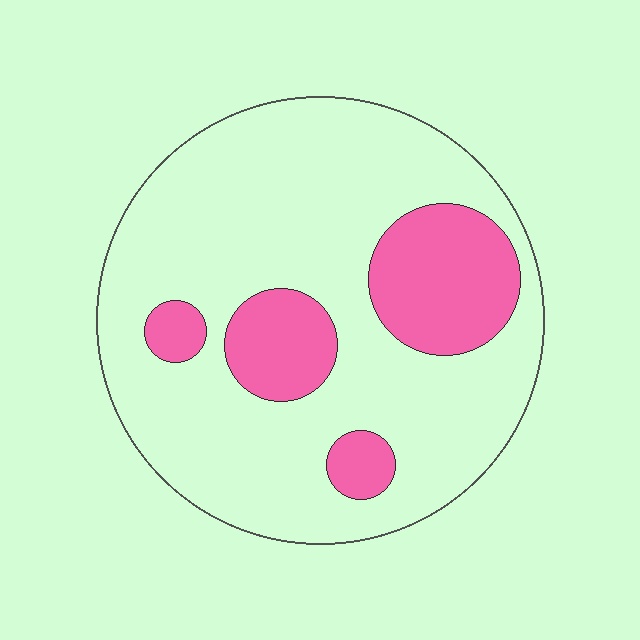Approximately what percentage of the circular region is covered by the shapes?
Approximately 20%.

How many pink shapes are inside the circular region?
4.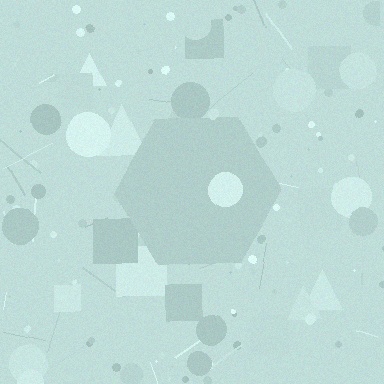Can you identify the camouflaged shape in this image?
The camouflaged shape is a hexagon.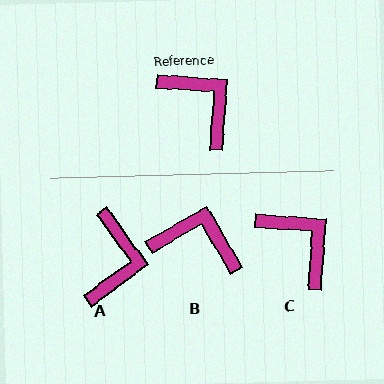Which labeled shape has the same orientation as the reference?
C.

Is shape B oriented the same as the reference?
No, it is off by about 34 degrees.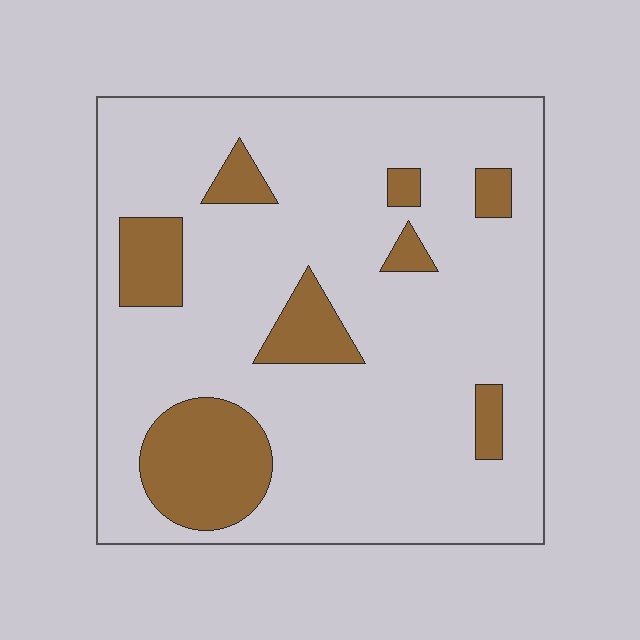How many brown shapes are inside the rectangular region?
8.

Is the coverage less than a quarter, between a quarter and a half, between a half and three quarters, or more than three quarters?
Less than a quarter.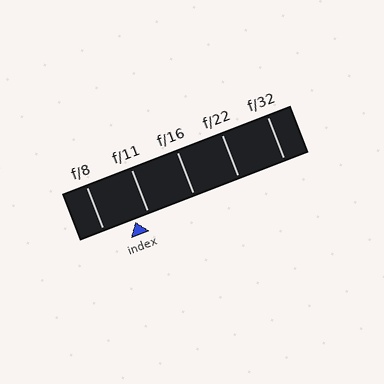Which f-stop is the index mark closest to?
The index mark is closest to f/11.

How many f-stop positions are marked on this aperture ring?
There are 5 f-stop positions marked.